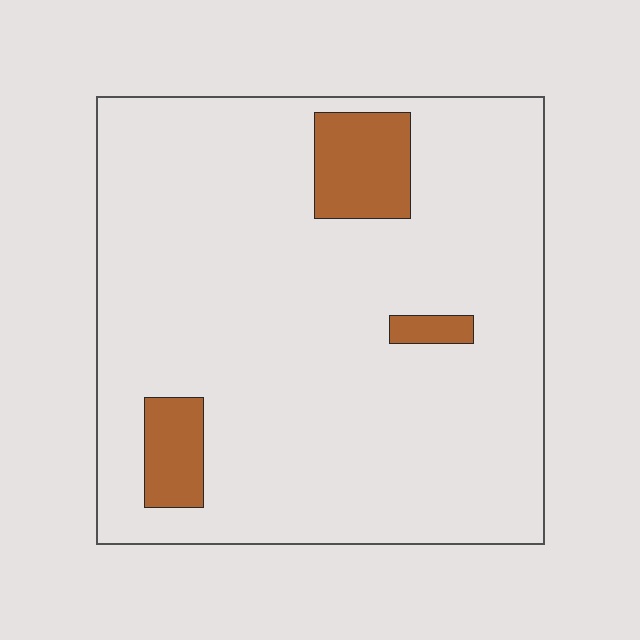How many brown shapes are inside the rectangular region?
3.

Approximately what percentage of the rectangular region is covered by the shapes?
Approximately 10%.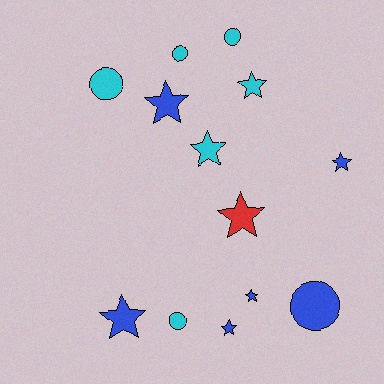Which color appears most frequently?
Blue, with 6 objects.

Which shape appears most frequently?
Star, with 8 objects.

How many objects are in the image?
There are 13 objects.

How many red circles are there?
There are no red circles.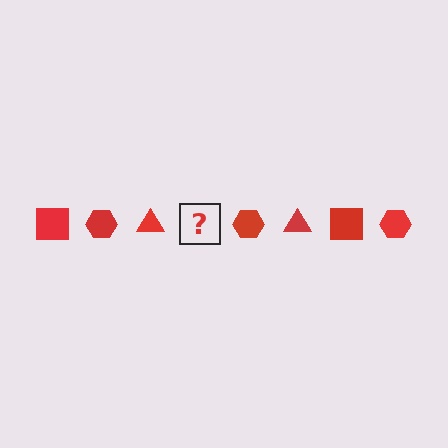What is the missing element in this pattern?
The missing element is a red square.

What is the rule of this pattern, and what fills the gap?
The rule is that the pattern cycles through square, hexagon, triangle shapes in red. The gap should be filled with a red square.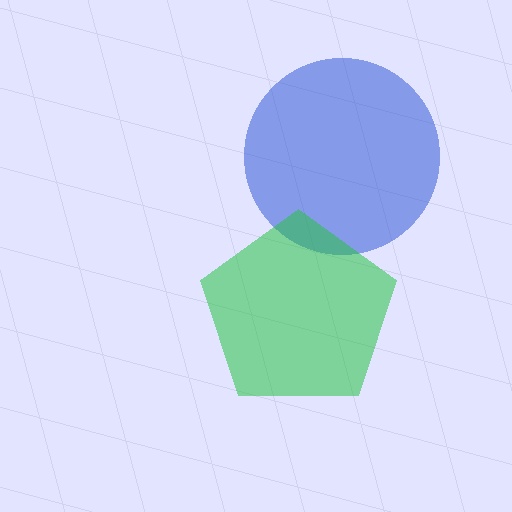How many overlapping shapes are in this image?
There are 2 overlapping shapes in the image.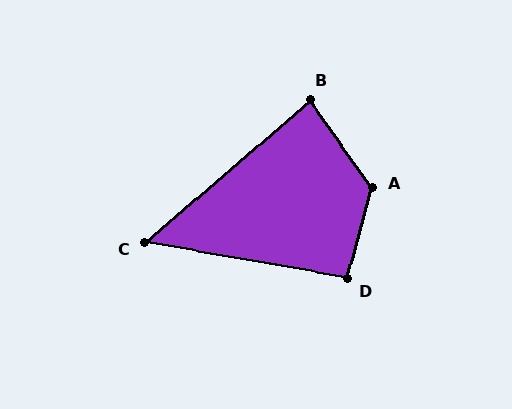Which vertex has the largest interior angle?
A, at approximately 130 degrees.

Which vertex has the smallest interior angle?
C, at approximately 50 degrees.